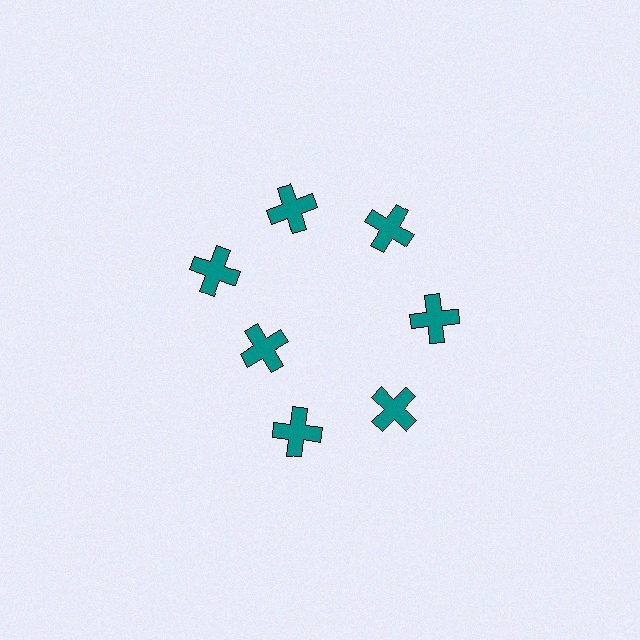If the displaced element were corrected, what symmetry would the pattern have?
It would have 7-fold rotational symmetry — the pattern would map onto itself every 51 degrees.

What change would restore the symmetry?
The symmetry would be restored by moving it outward, back onto the ring so that all 7 crosses sit at equal angles and equal distance from the center.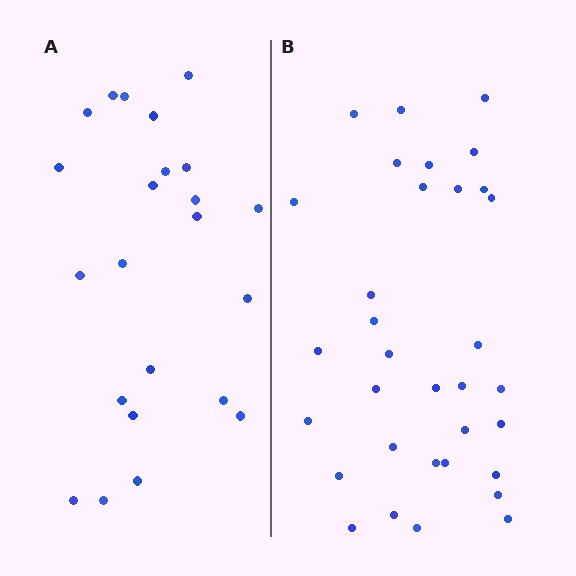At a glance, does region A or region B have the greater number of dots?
Region B (the right region) has more dots.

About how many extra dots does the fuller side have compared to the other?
Region B has roughly 10 or so more dots than region A.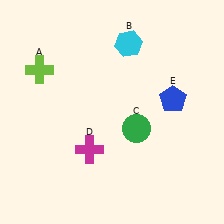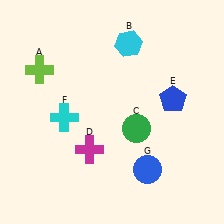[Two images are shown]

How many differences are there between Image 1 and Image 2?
There are 2 differences between the two images.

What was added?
A cyan cross (F), a blue circle (G) were added in Image 2.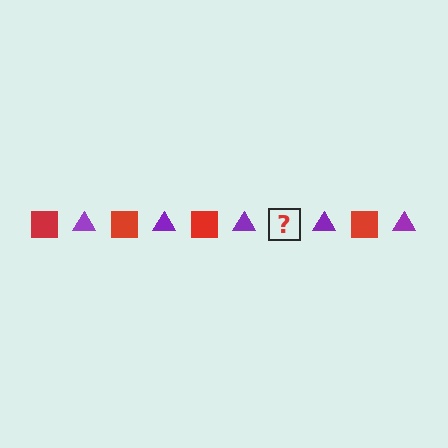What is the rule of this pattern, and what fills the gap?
The rule is that the pattern alternates between red square and purple triangle. The gap should be filled with a red square.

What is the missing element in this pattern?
The missing element is a red square.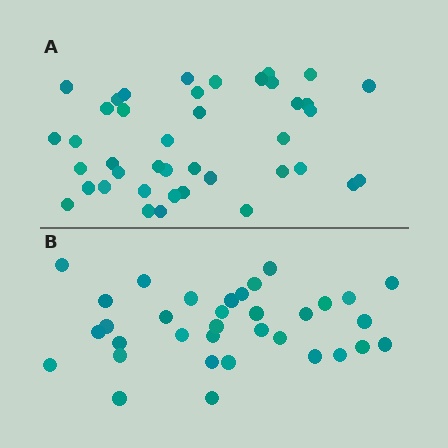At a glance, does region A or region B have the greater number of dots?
Region A (the top region) has more dots.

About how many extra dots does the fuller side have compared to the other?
Region A has roughly 8 or so more dots than region B.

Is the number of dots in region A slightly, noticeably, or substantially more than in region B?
Region A has only slightly more — the two regions are fairly close. The ratio is roughly 1.2 to 1.